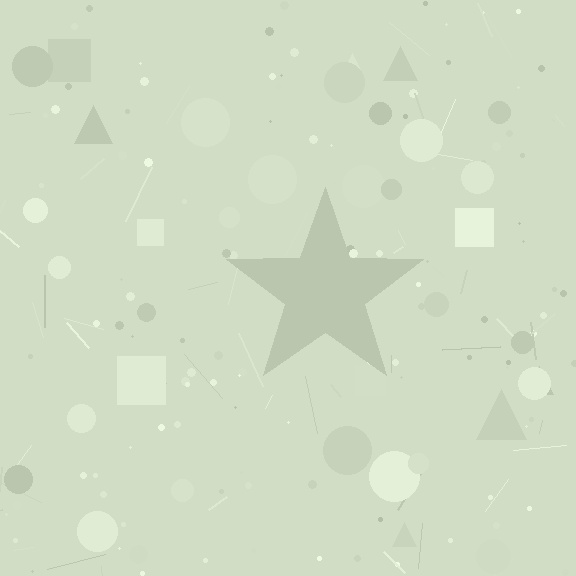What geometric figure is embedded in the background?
A star is embedded in the background.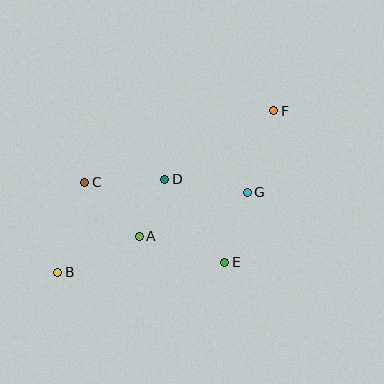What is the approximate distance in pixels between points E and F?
The distance between E and F is approximately 159 pixels.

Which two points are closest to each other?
Points A and D are closest to each other.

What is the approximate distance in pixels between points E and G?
The distance between E and G is approximately 73 pixels.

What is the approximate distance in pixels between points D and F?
The distance between D and F is approximately 129 pixels.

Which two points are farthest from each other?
Points B and F are farthest from each other.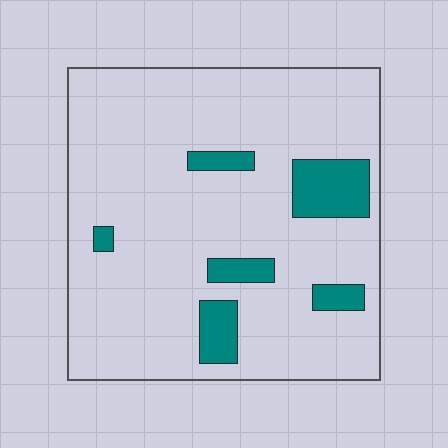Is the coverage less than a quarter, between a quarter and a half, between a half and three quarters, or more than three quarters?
Less than a quarter.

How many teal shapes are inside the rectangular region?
6.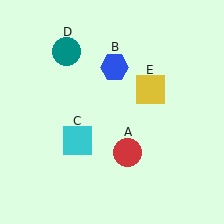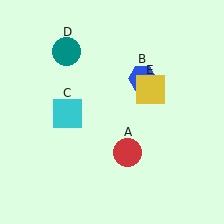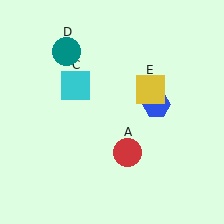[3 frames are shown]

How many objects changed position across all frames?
2 objects changed position: blue hexagon (object B), cyan square (object C).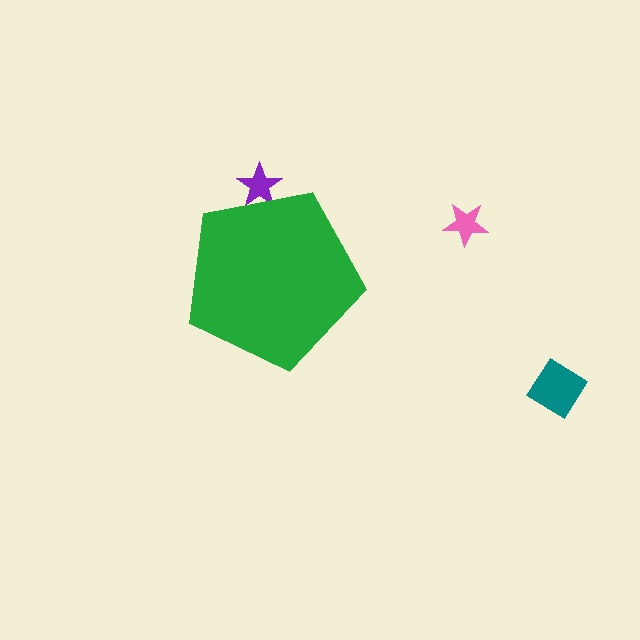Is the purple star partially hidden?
Yes, the purple star is partially hidden behind the green pentagon.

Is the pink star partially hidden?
No, the pink star is fully visible.